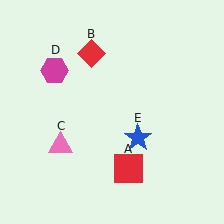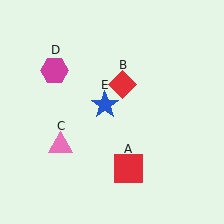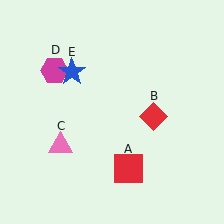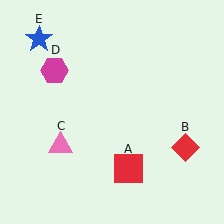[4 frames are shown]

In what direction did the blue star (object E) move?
The blue star (object E) moved up and to the left.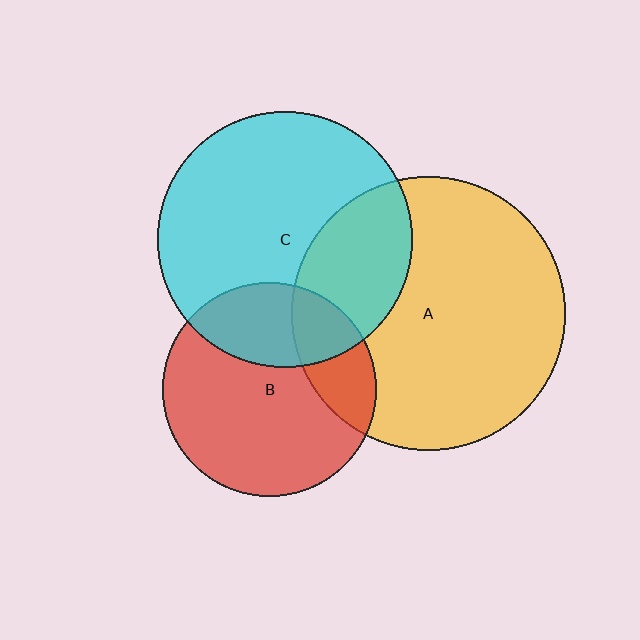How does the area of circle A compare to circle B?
Approximately 1.6 times.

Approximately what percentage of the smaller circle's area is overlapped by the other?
Approximately 20%.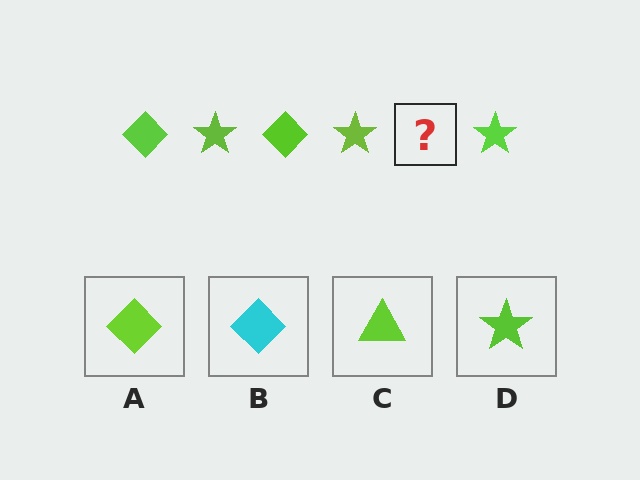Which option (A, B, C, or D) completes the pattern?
A.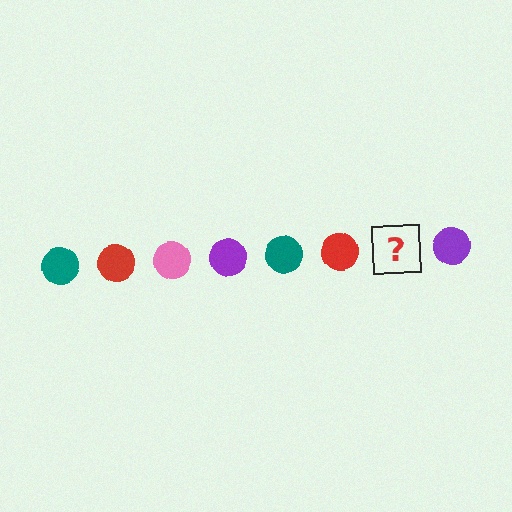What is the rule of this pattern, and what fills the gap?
The rule is that the pattern cycles through teal, red, pink, purple circles. The gap should be filled with a pink circle.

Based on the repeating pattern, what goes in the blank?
The blank should be a pink circle.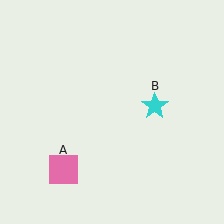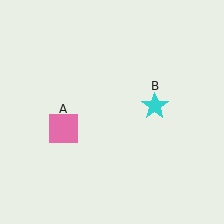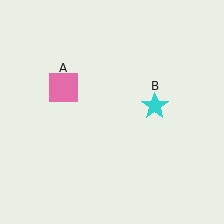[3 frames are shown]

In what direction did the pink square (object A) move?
The pink square (object A) moved up.